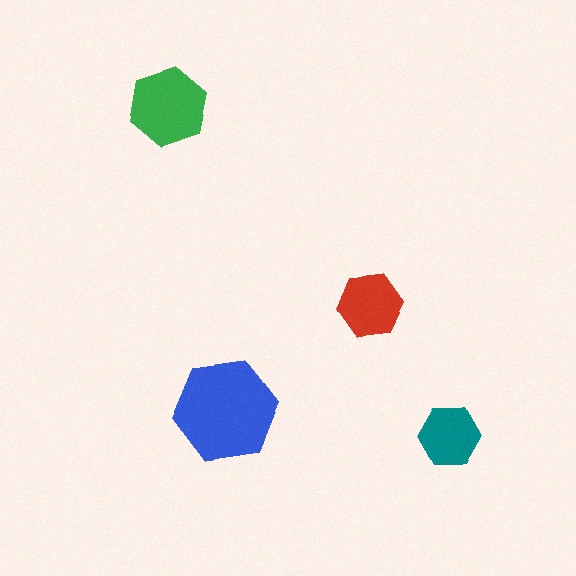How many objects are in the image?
There are 4 objects in the image.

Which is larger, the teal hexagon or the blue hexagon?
The blue one.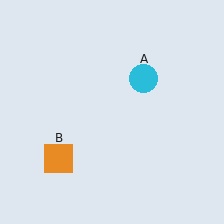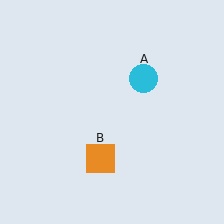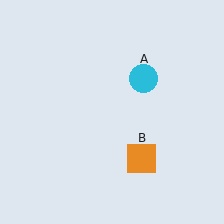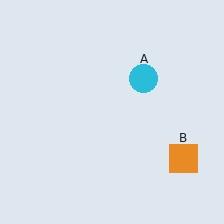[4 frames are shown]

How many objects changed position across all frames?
1 object changed position: orange square (object B).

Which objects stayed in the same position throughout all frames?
Cyan circle (object A) remained stationary.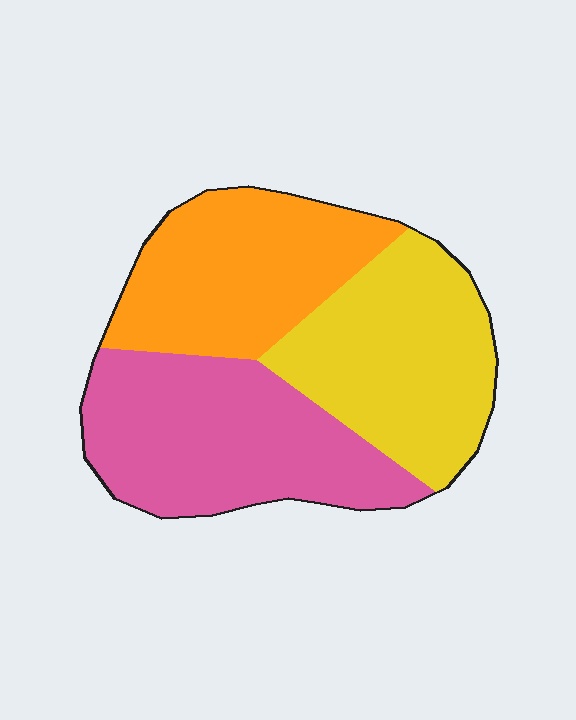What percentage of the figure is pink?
Pink covers around 35% of the figure.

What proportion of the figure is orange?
Orange takes up about one third (1/3) of the figure.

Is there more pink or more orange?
Pink.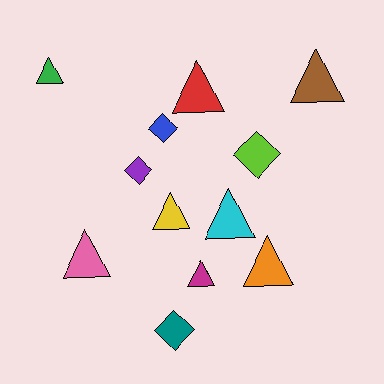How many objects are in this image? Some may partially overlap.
There are 12 objects.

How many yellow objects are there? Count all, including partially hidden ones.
There is 1 yellow object.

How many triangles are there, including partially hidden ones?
There are 8 triangles.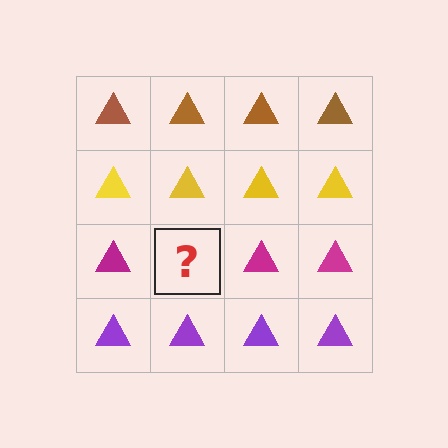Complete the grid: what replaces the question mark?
The question mark should be replaced with a magenta triangle.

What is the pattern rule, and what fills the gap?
The rule is that each row has a consistent color. The gap should be filled with a magenta triangle.